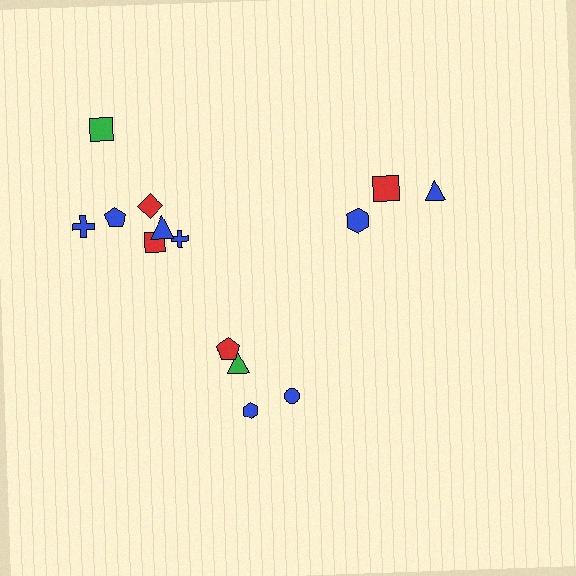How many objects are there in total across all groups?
There are 14 objects.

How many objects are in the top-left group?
There are 7 objects.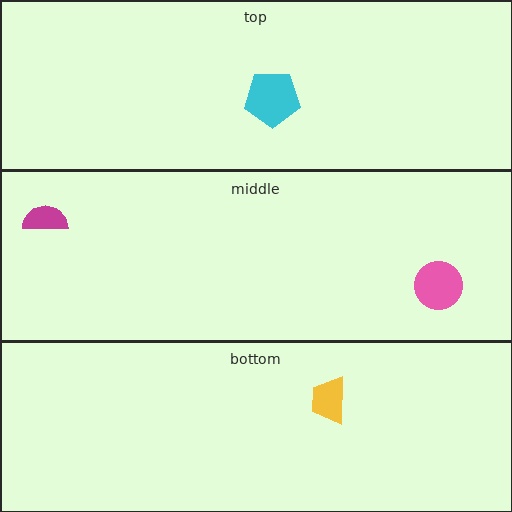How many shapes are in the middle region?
2.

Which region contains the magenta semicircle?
The middle region.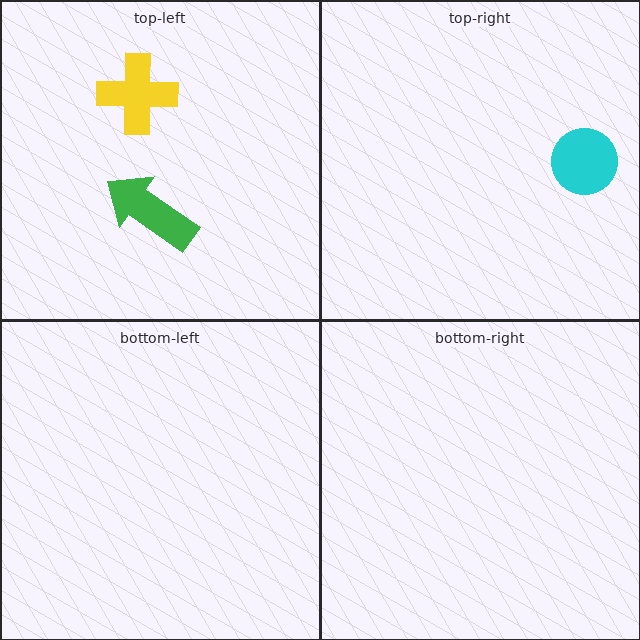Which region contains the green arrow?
The top-left region.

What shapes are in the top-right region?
The cyan circle.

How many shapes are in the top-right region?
1.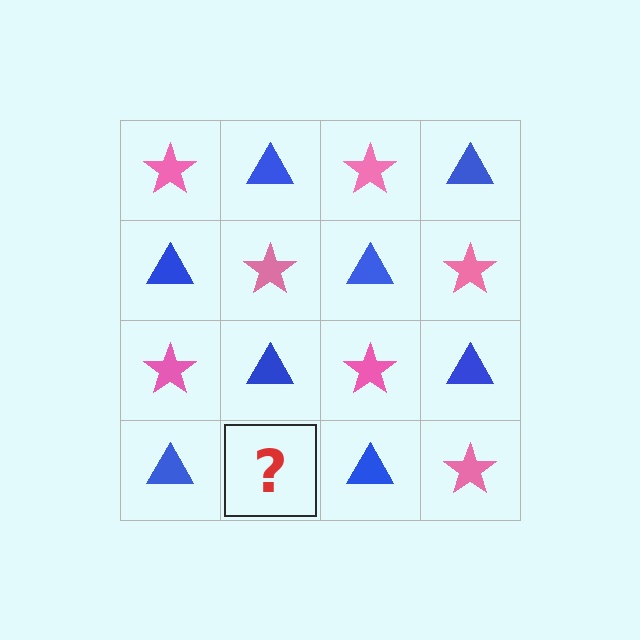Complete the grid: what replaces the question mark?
The question mark should be replaced with a pink star.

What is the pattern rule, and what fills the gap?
The rule is that it alternates pink star and blue triangle in a checkerboard pattern. The gap should be filled with a pink star.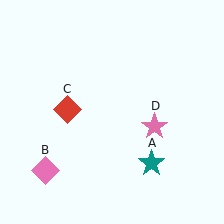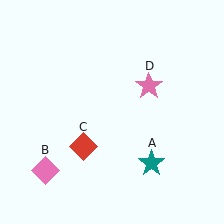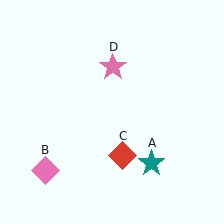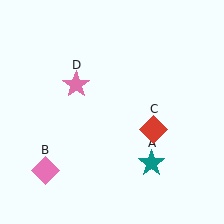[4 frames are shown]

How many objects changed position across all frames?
2 objects changed position: red diamond (object C), pink star (object D).